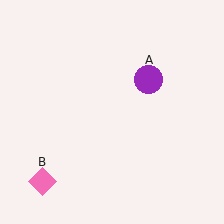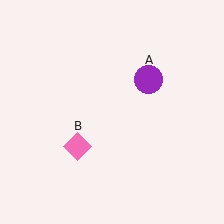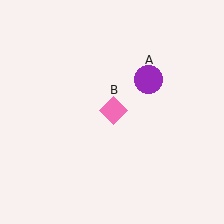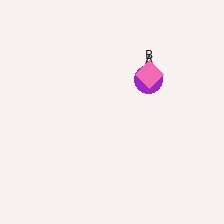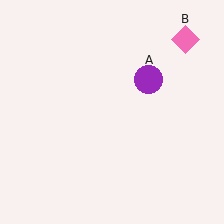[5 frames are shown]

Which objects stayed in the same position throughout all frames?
Purple circle (object A) remained stationary.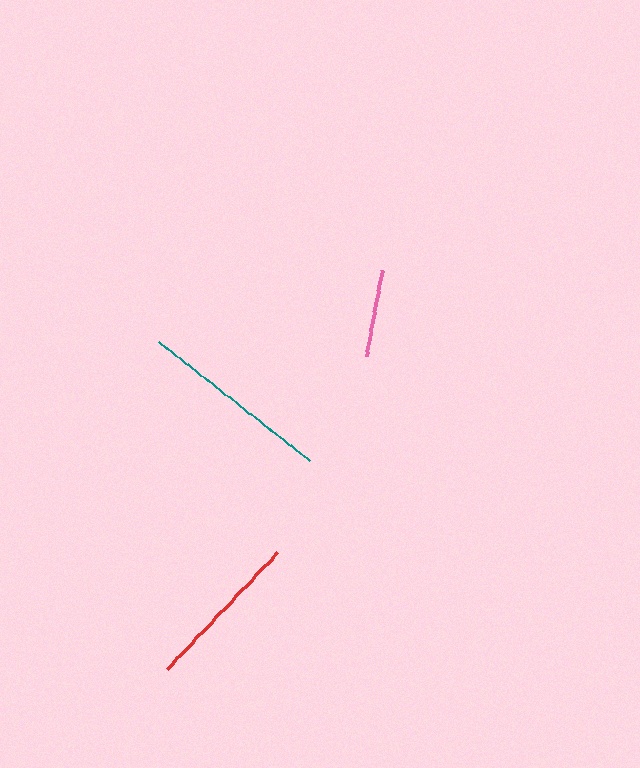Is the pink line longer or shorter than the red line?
The red line is longer than the pink line.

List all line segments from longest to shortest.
From longest to shortest: teal, red, pink.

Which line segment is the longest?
The teal line is the longest at approximately 192 pixels.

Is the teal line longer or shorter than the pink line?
The teal line is longer than the pink line.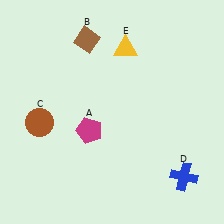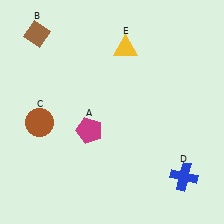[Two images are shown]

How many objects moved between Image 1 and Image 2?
1 object moved between the two images.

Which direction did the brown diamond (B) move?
The brown diamond (B) moved left.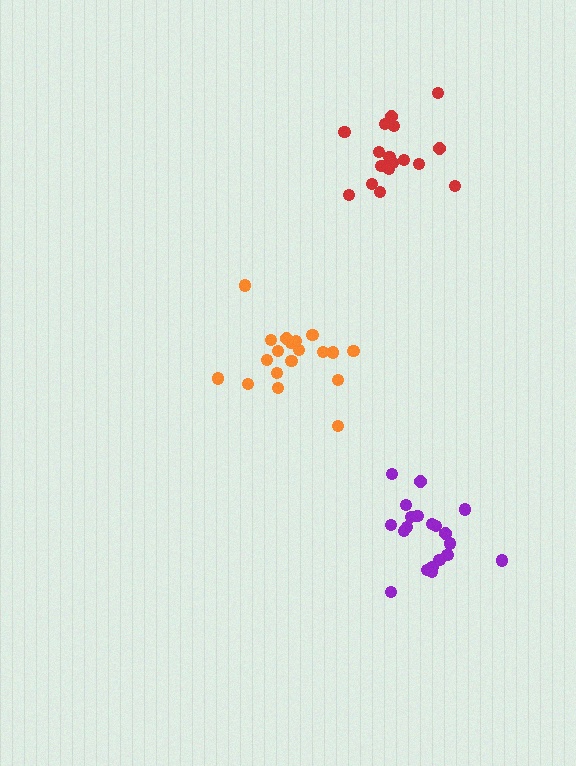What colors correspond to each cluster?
The clusters are colored: purple, red, orange.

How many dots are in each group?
Group 1: 20 dots, Group 2: 18 dots, Group 3: 19 dots (57 total).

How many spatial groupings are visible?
There are 3 spatial groupings.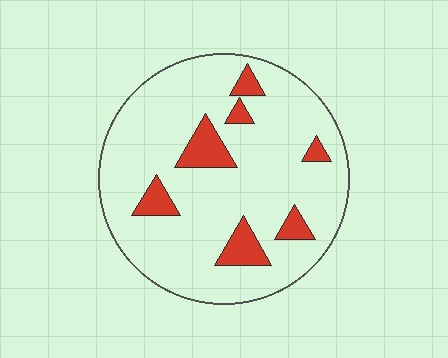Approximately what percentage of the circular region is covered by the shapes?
Approximately 15%.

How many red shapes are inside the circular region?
7.